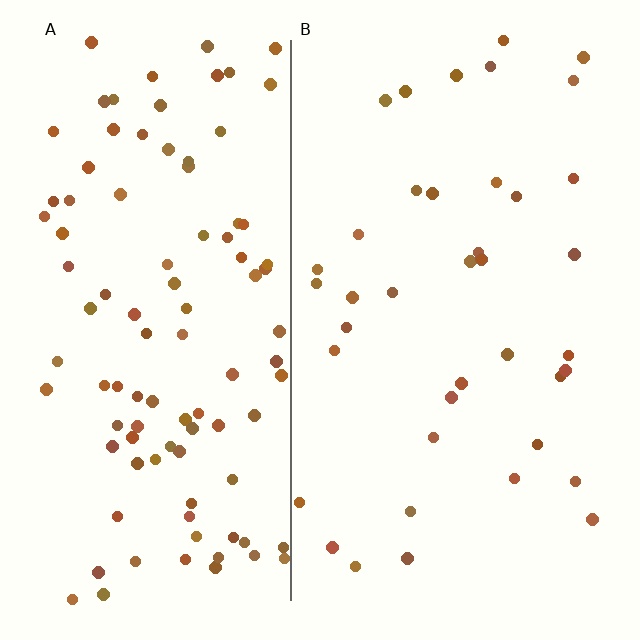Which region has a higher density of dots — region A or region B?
A (the left).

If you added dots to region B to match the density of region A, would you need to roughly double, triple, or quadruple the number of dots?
Approximately double.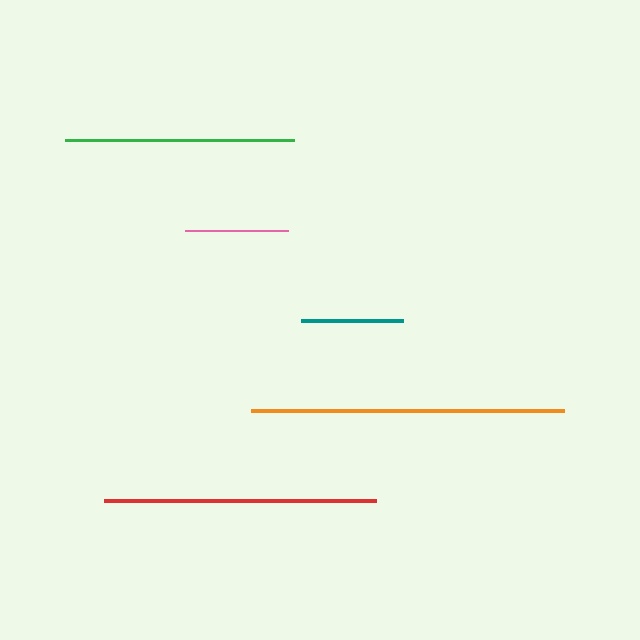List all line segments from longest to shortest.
From longest to shortest: orange, red, green, pink, teal.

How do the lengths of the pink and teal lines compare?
The pink and teal lines are approximately the same length.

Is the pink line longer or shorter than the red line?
The red line is longer than the pink line.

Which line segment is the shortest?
The teal line is the shortest at approximately 102 pixels.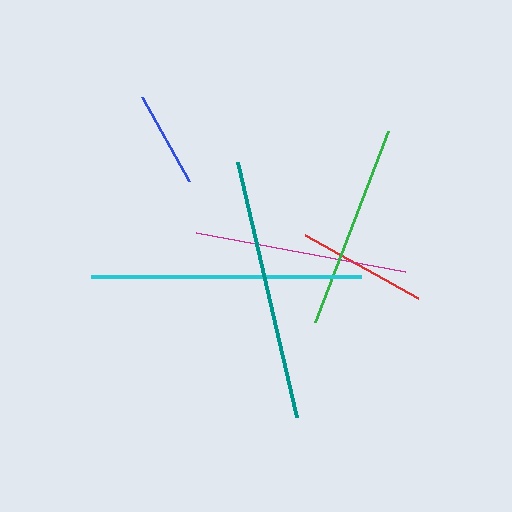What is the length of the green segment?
The green segment is approximately 204 pixels long.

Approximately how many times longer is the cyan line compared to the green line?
The cyan line is approximately 1.3 times the length of the green line.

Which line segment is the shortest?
The blue line is the shortest at approximately 96 pixels.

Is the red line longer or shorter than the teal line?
The teal line is longer than the red line.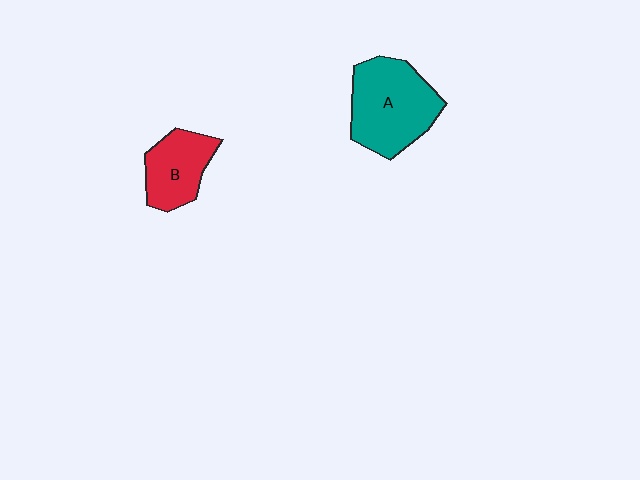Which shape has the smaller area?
Shape B (red).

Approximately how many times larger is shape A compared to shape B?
Approximately 1.6 times.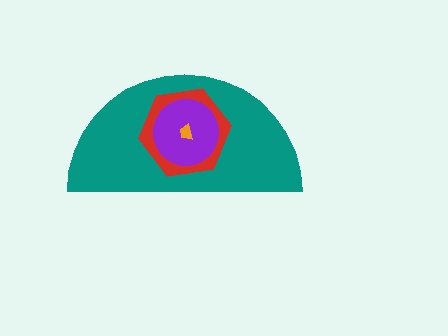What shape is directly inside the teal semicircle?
The red hexagon.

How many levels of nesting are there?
4.